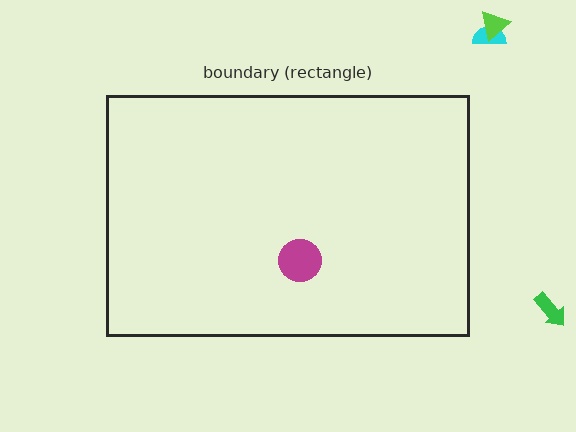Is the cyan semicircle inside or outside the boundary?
Outside.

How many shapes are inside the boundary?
1 inside, 3 outside.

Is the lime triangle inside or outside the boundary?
Outside.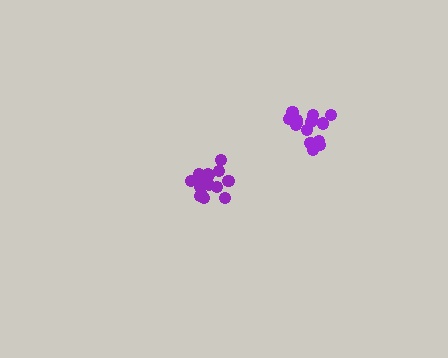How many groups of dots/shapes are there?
There are 2 groups.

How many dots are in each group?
Group 1: 17 dots, Group 2: 16 dots (33 total).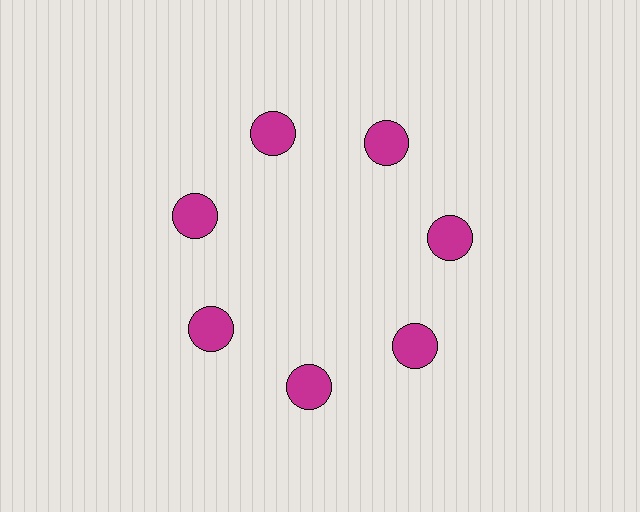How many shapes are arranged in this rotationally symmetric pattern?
There are 7 shapes, arranged in 7 groups of 1.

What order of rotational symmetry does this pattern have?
This pattern has 7-fold rotational symmetry.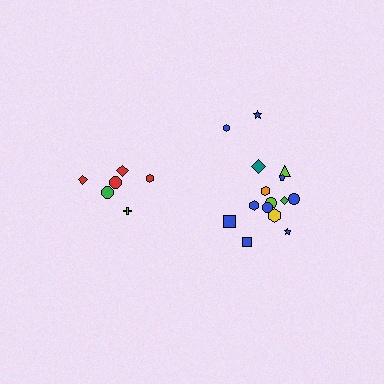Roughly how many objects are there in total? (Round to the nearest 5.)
Roughly 20 objects in total.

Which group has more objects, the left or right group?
The right group.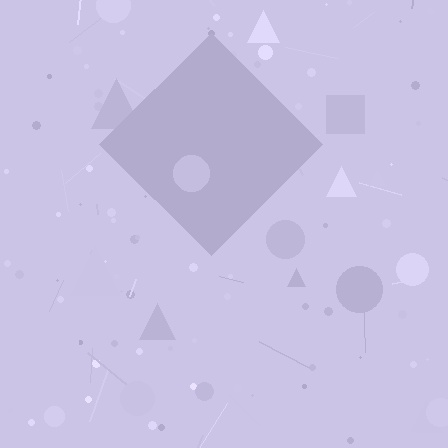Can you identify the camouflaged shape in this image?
The camouflaged shape is a diamond.